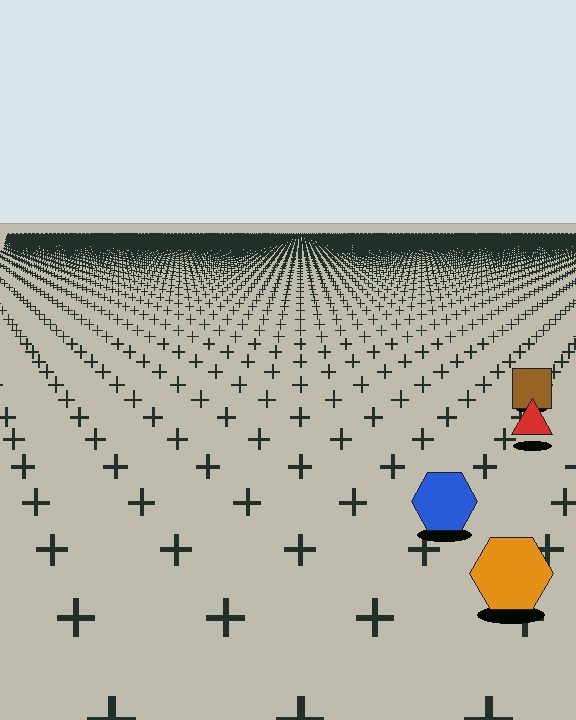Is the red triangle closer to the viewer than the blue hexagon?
No. The blue hexagon is closer — you can tell from the texture gradient: the ground texture is coarser near it.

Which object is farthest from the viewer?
The brown square is farthest from the viewer. It appears smaller and the ground texture around it is denser.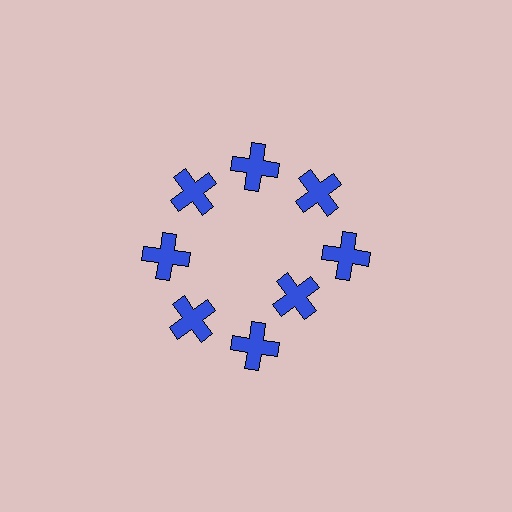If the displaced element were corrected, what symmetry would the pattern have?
It would have 8-fold rotational symmetry — the pattern would map onto itself every 45 degrees.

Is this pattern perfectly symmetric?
No. The 8 blue crosses are arranged in a ring, but one element near the 4 o'clock position is pulled inward toward the center, breaking the 8-fold rotational symmetry.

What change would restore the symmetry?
The symmetry would be restored by moving it outward, back onto the ring so that all 8 crosses sit at equal angles and equal distance from the center.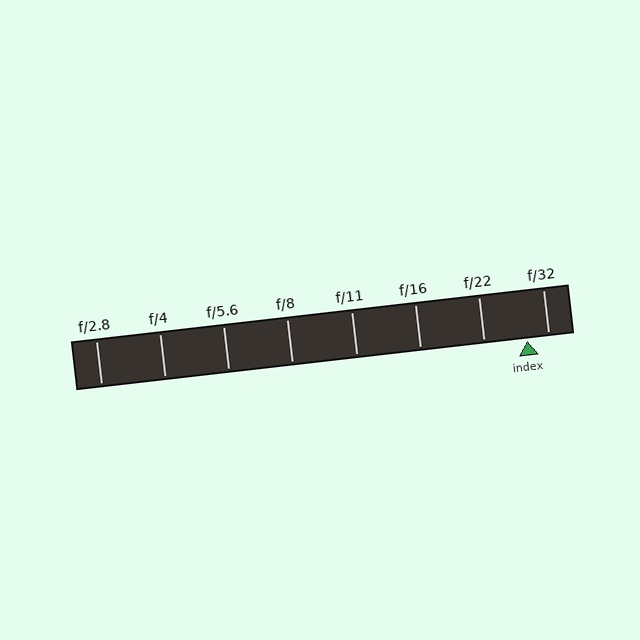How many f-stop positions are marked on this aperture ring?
There are 8 f-stop positions marked.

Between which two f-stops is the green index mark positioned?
The index mark is between f/22 and f/32.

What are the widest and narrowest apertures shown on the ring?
The widest aperture shown is f/2.8 and the narrowest is f/32.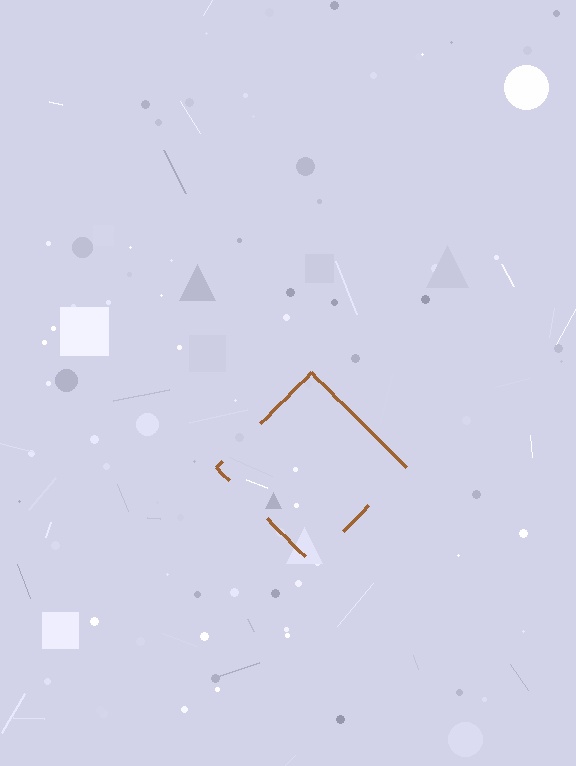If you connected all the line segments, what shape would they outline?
They would outline a diamond.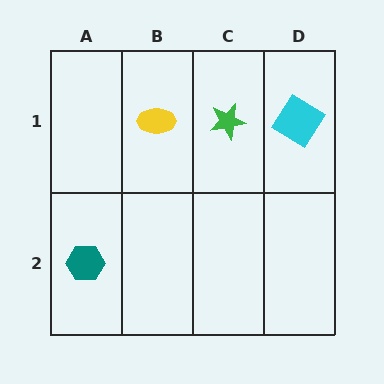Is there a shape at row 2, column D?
No, that cell is empty.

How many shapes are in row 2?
1 shape.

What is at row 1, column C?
A green star.